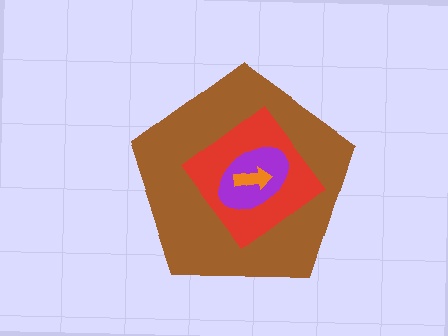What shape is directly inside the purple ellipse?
The orange arrow.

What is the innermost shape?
The orange arrow.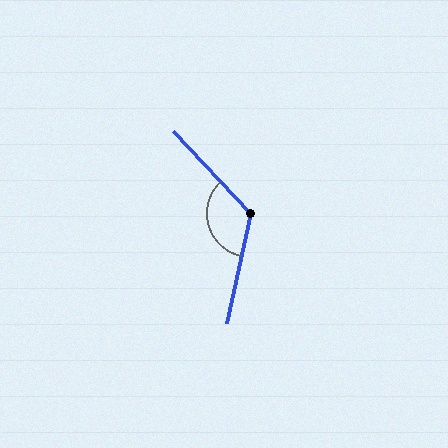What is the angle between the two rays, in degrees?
Approximately 124 degrees.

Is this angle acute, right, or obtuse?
It is obtuse.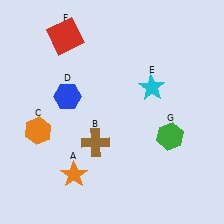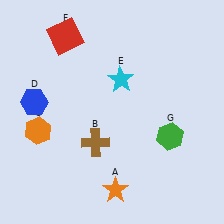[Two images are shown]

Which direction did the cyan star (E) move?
The cyan star (E) moved left.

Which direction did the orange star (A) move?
The orange star (A) moved right.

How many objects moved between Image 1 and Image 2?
3 objects moved between the two images.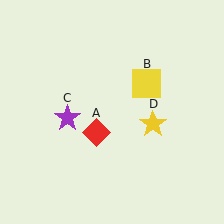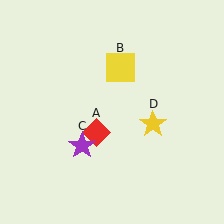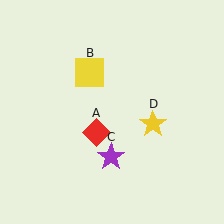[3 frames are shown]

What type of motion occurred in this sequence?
The yellow square (object B), purple star (object C) rotated counterclockwise around the center of the scene.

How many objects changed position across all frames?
2 objects changed position: yellow square (object B), purple star (object C).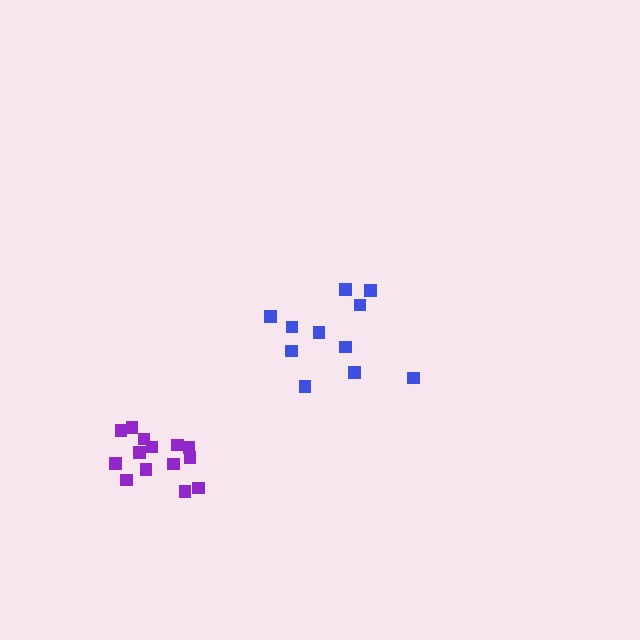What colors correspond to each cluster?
The clusters are colored: blue, purple.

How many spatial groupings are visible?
There are 2 spatial groupings.